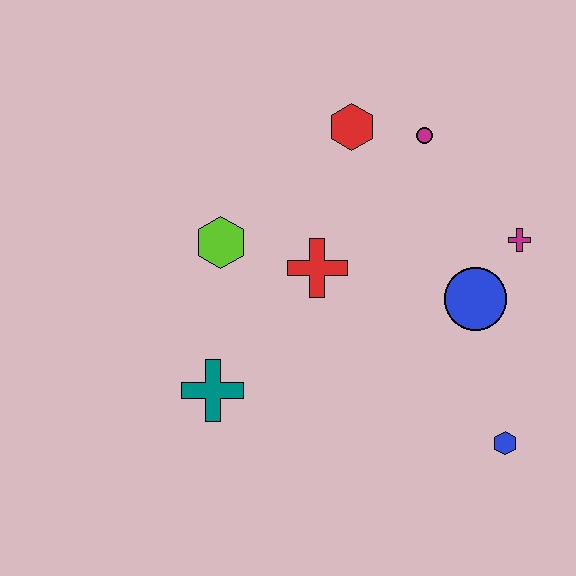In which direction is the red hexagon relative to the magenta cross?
The red hexagon is to the left of the magenta cross.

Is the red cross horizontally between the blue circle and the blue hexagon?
No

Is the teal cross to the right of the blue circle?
No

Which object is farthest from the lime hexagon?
The blue hexagon is farthest from the lime hexagon.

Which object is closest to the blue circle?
The magenta cross is closest to the blue circle.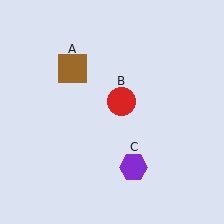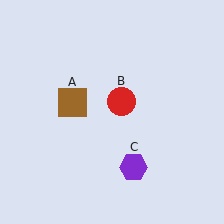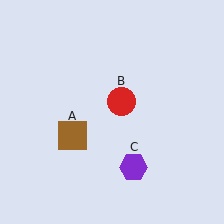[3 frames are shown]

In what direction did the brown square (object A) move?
The brown square (object A) moved down.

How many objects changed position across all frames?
1 object changed position: brown square (object A).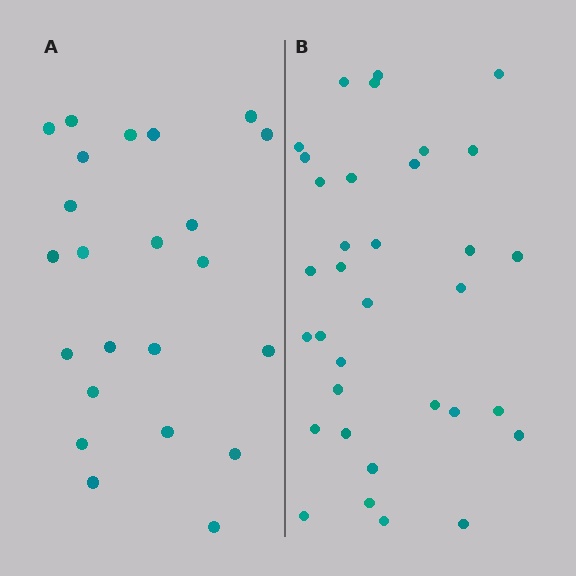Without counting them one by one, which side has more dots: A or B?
Region B (the right region) has more dots.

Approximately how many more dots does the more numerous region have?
Region B has roughly 12 or so more dots than region A.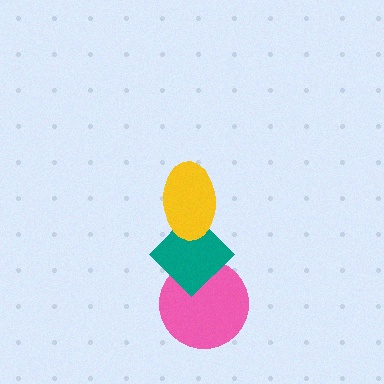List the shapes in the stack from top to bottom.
From top to bottom: the yellow ellipse, the teal diamond, the pink circle.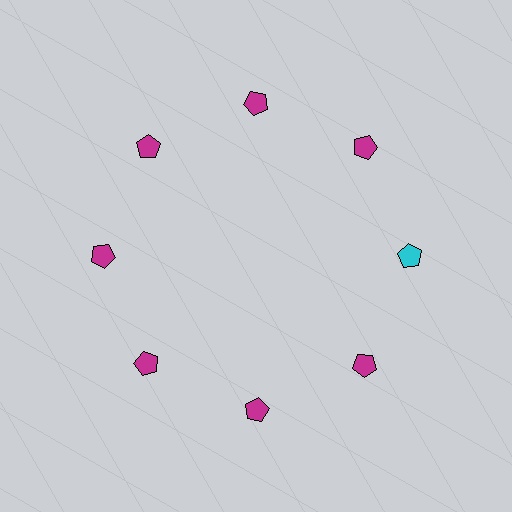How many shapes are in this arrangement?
There are 8 shapes arranged in a ring pattern.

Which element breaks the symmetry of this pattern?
The cyan pentagon at roughly the 3 o'clock position breaks the symmetry. All other shapes are magenta pentagons.